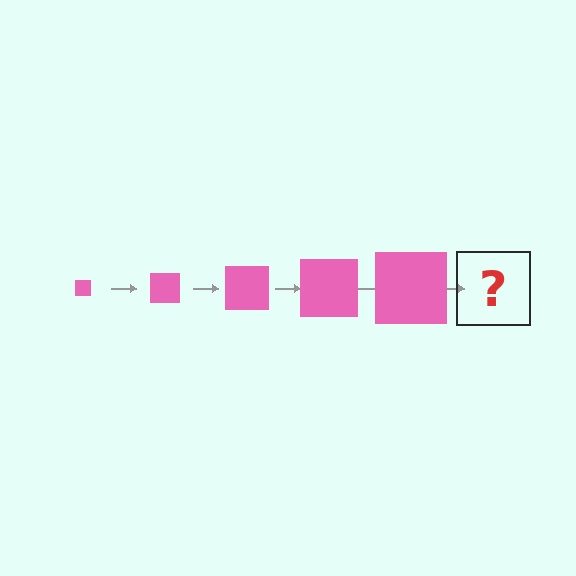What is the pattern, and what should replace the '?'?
The pattern is that the square gets progressively larger each step. The '?' should be a pink square, larger than the previous one.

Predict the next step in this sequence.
The next step is a pink square, larger than the previous one.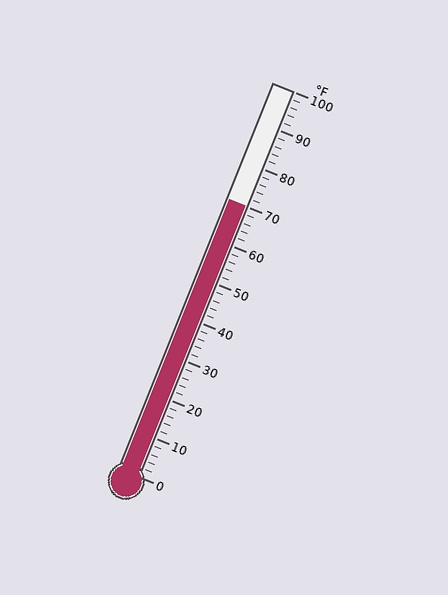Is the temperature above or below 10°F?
The temperature is above 10°F.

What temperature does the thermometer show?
The thermometer shows approximately 70°F.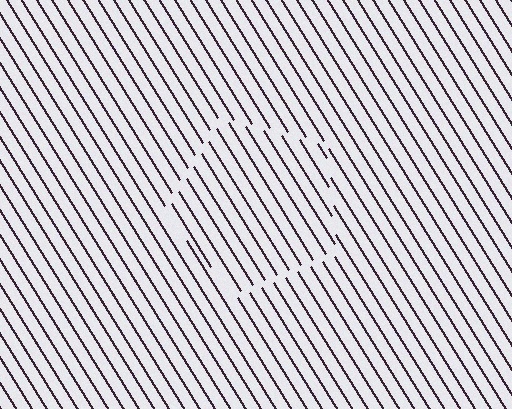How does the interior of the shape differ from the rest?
The interior of the shape contains the same grating, shifted by half a period — the contour is defined by the phase discontinuity where line-ends from the inner and outer gratings abut.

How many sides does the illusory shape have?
5 sides — the line-ends trace a pentagon.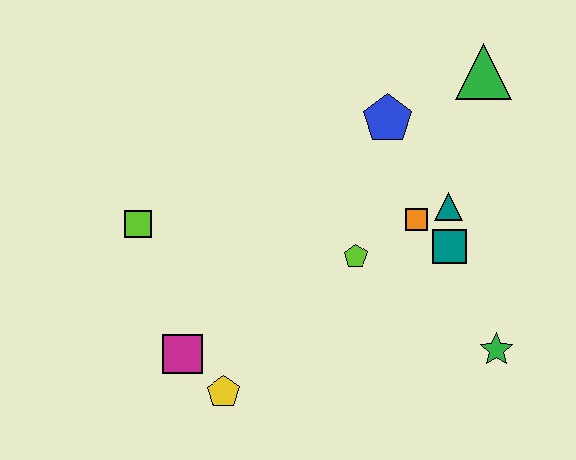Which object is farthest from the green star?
The lime square is farthest from the green star.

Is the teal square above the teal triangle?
No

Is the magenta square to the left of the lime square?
No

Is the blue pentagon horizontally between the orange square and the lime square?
Yes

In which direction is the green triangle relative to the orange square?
The green triangle is above the orange square.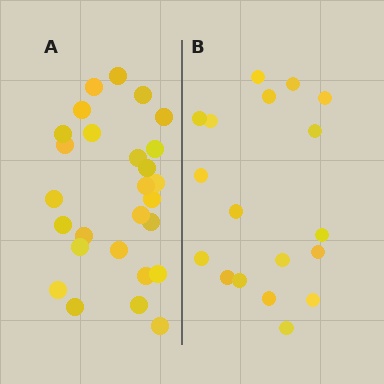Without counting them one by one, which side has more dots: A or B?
Region A (the left region) has more dots.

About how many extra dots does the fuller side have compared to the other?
Region A has roughly 8 or so more dots than region B.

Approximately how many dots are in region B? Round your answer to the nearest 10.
About 20 dots. (The exact count is 18, which rounds to 20.)